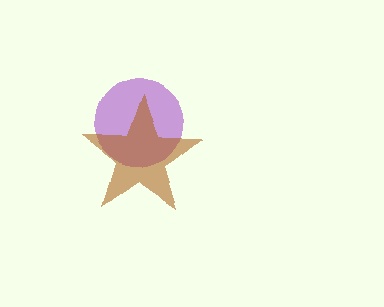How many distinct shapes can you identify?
There are 2 distinct shapes: a purple circle, a brown star.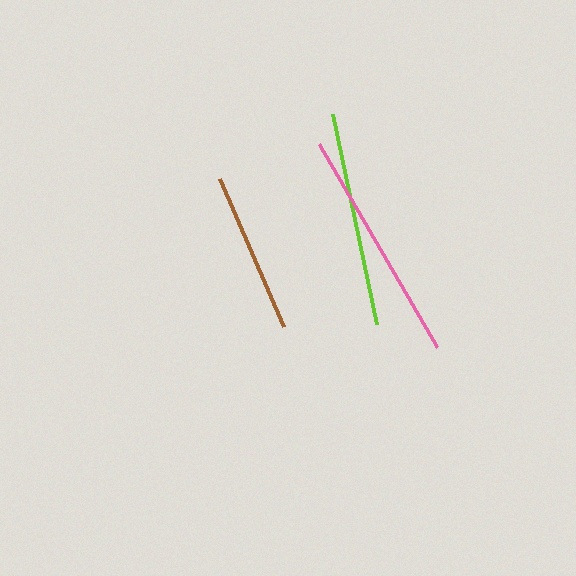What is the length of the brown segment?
The brown segment is approximately 161 pixels long.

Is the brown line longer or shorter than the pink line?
The pink line is longer than the brown line.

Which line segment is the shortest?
The brown line is the shortest at approximately 161 pixels.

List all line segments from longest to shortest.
From longest to shortest: pink, lime, brown.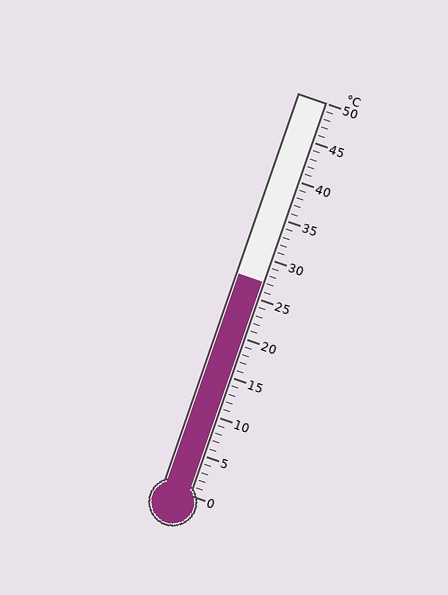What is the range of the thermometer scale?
The thermometer scale ranges from 0°C to 50°C.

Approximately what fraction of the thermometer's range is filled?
The thermometer is filled to approximately 55% of its range.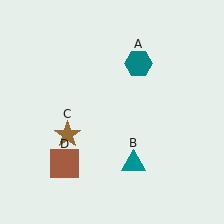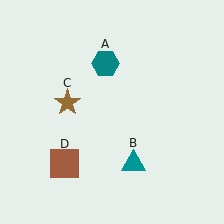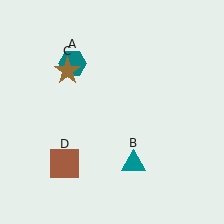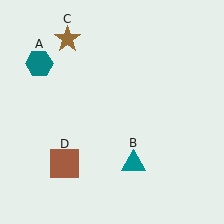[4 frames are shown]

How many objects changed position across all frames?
2 objects changed position: teal hexagon (object A), brown star (object C).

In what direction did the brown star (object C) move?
The brown star (object C) moved up.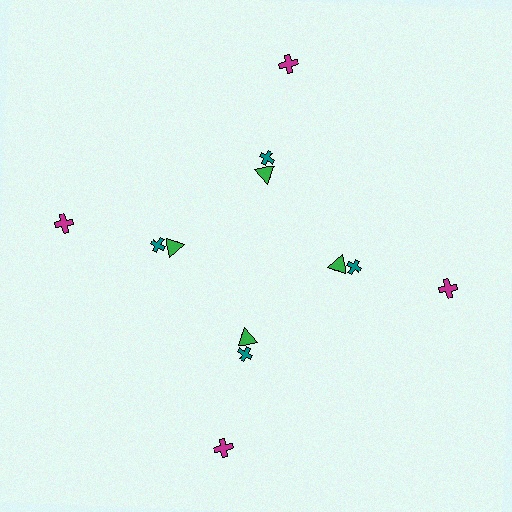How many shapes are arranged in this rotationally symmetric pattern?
There are 12 shapes, arranged in 4 groups of 3.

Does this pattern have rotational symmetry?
Yes, this pattern has 4-fold rotational symmetry. It looks the same after rotating 90 degrees around the center.